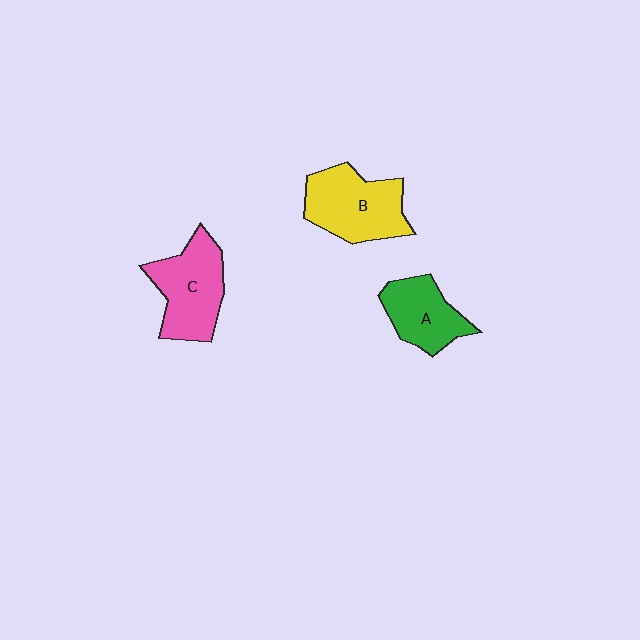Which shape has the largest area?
Shape B (yellow).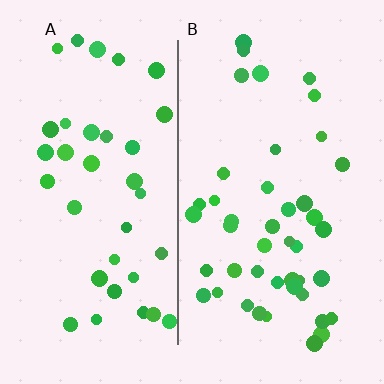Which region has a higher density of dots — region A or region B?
B (the right).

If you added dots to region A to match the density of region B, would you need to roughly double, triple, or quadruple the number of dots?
Approximately double.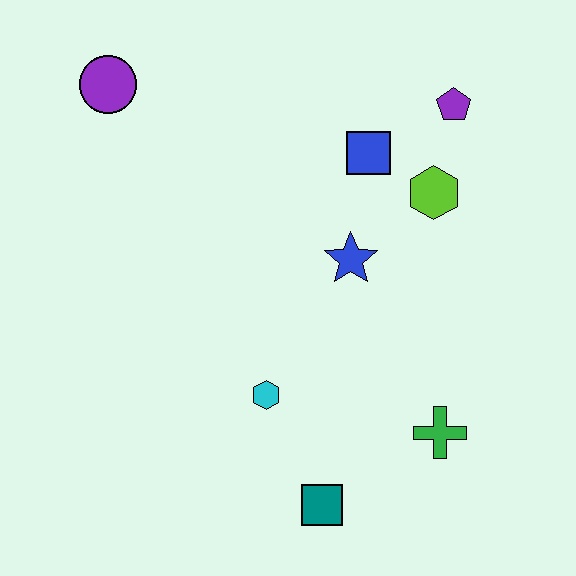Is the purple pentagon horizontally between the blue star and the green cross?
No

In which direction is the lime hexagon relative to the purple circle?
The lime hexagon is to the right of the purple circle.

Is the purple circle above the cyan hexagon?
Yes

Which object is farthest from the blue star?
The purple circle is farthest from the blue star.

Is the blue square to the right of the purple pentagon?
No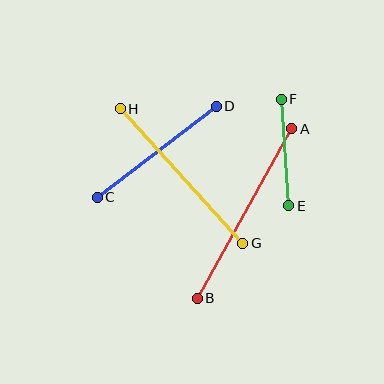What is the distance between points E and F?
The distance is approximately 107 pixels.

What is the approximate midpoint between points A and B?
The midpoint is at approximately (244, 213) pixels.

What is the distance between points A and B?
The distance is approximately 194 pixels.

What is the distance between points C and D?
The distance is approximately 150 pixels.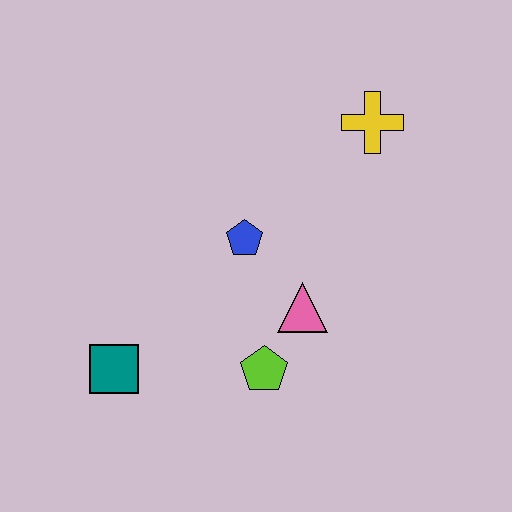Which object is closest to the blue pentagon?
The pink triangle is closest to the blue pentagon.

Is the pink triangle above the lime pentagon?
Yes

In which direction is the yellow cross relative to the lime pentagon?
The yellow cross is above the lime pentagon.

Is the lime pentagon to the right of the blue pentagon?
Yes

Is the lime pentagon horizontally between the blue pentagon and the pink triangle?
Yes